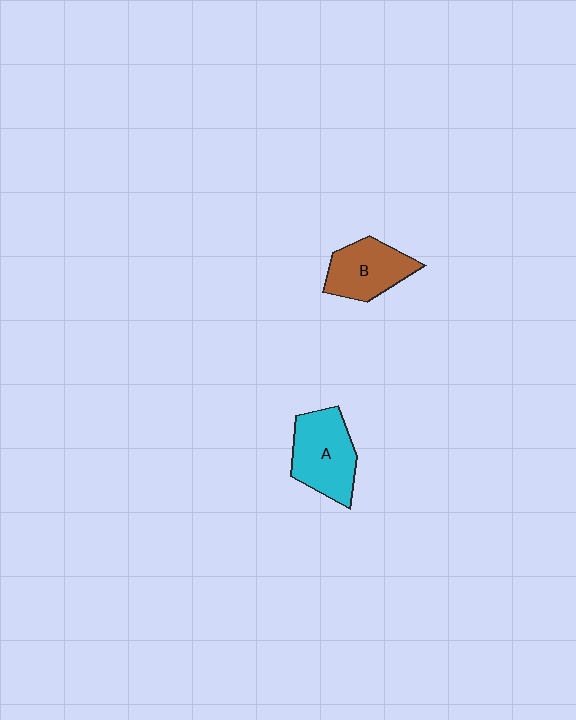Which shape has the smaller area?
Shape B (brown).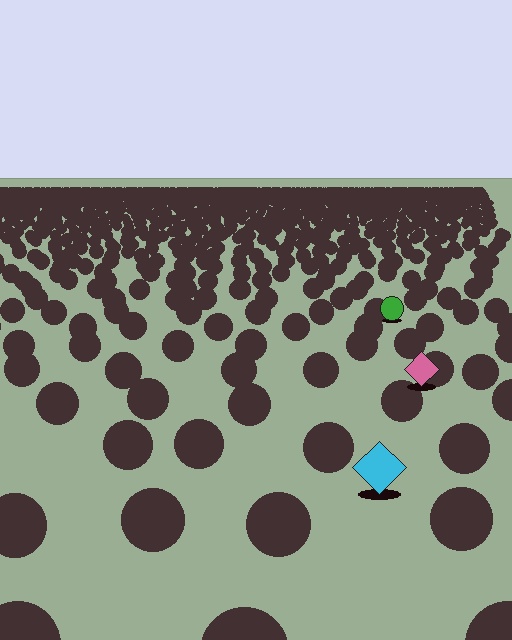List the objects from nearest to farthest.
From nearest to farthest: the cyan diamond, the pink diamond, the green circle.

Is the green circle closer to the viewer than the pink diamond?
No. The pink diamond is closer — you can tell from the texture gradient: the ground texture is coarser near it.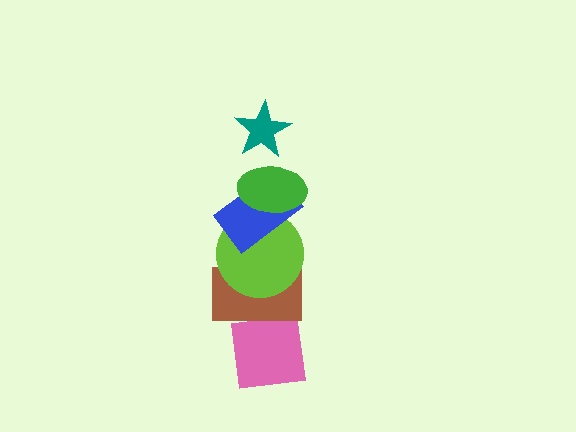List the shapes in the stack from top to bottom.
From top to bottom: the teal star, the green ellipse, the blue rectangle, the lime circle, the brown rectangle, the pink square.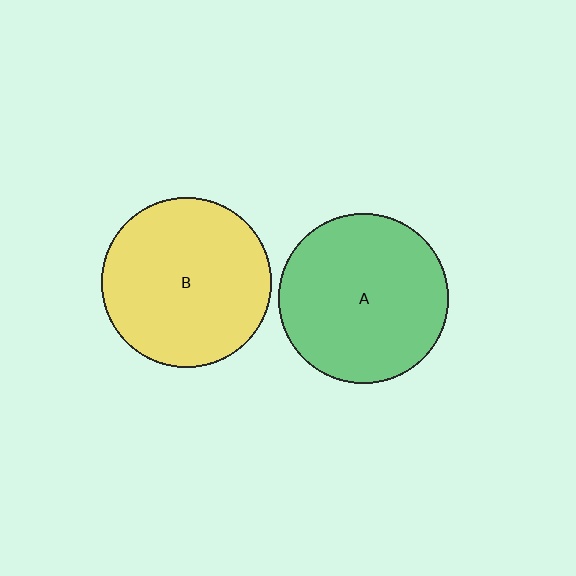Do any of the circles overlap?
No, none of the circles overlap.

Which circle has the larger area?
Circle B (yellow).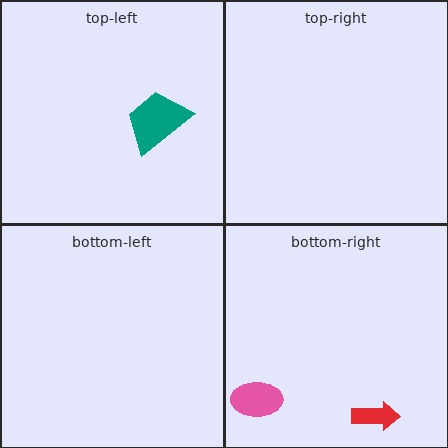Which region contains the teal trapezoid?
The top-left region.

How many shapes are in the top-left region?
1.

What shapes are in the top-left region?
The teal trapezoid.